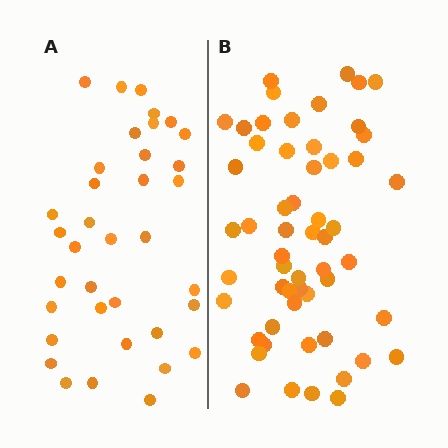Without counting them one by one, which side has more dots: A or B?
Region B (the right region) has more dots.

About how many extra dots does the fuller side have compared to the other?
Region B has approximately 20 more dots than region A.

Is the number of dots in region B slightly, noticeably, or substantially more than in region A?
Region B has substantially more. The ratio is roughly 1.6 to 1.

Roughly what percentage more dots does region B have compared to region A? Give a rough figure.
About 55% more.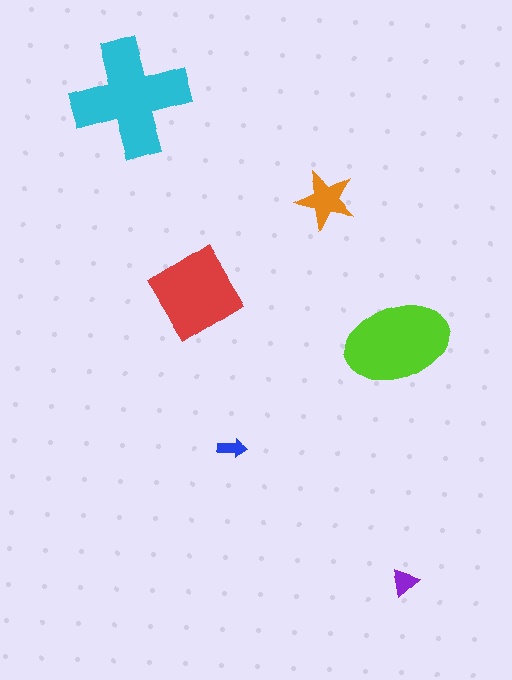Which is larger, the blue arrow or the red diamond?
The red diamond.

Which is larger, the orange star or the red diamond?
The red diamond.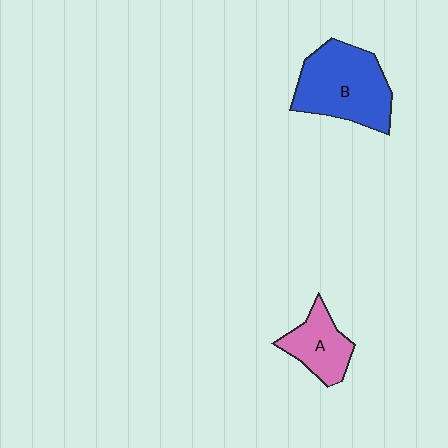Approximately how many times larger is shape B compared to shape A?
Approximately 1.8 times.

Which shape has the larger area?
Shape B (blue).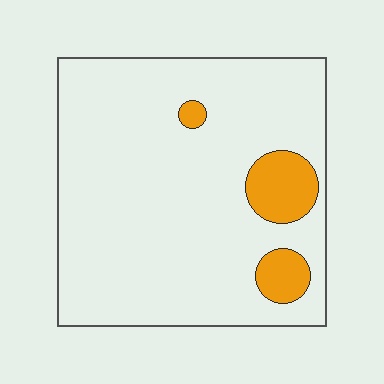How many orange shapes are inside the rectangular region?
3.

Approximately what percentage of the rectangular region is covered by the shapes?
Approximately 10%.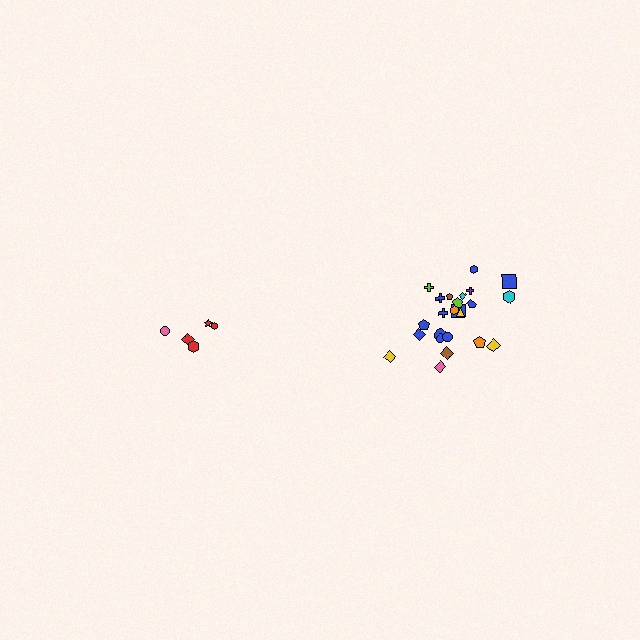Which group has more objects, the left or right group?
The right group.